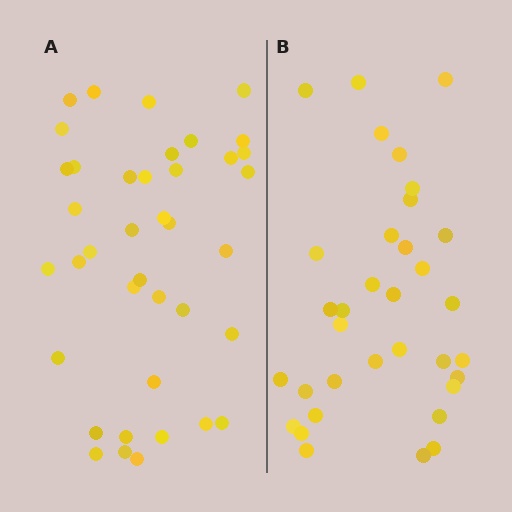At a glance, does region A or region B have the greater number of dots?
Region A (the left region) has more dots.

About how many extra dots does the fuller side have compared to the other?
Region A has about 5 more dots than region B.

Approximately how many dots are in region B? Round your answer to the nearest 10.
About 30 dots. (The exact count is 34, which rounds to 30.)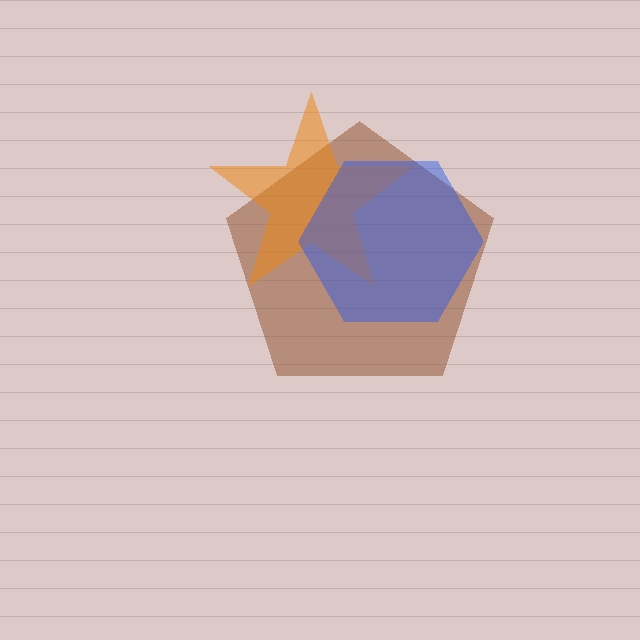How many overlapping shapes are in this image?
There are 3 overlapping shapes in the image.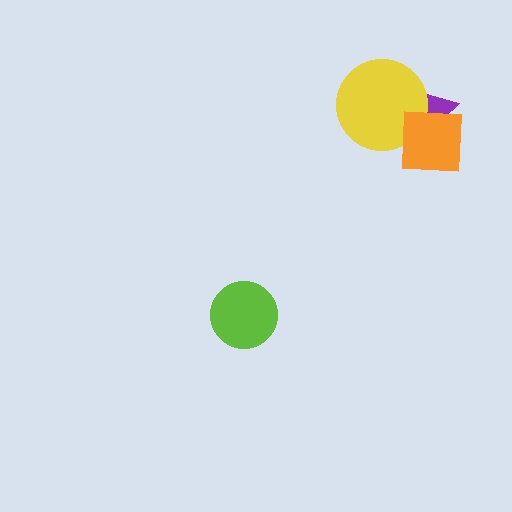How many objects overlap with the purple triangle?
2 objects overlap with the purple triangle.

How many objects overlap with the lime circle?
0 objects overlap with the lime circle.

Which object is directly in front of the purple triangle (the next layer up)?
The yellow circle is directly in front of the purple triangle.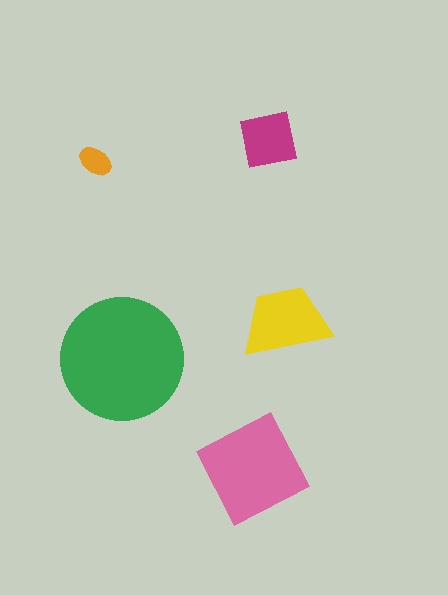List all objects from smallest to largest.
The orange ellipse, the magenta square, the yellow trapezoid, the pink diamond, the green circle.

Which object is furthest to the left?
The orange ellipse is leftmost.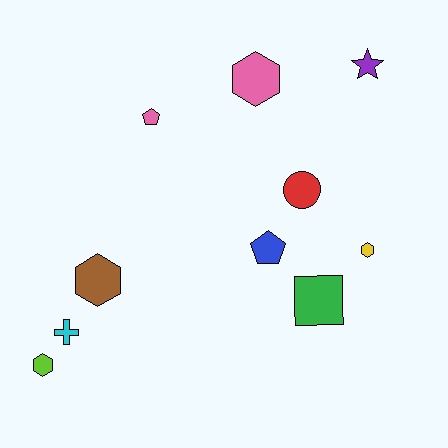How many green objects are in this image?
There is 1 green object.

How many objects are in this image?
There are 10 objects.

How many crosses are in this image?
There is 1 cross.